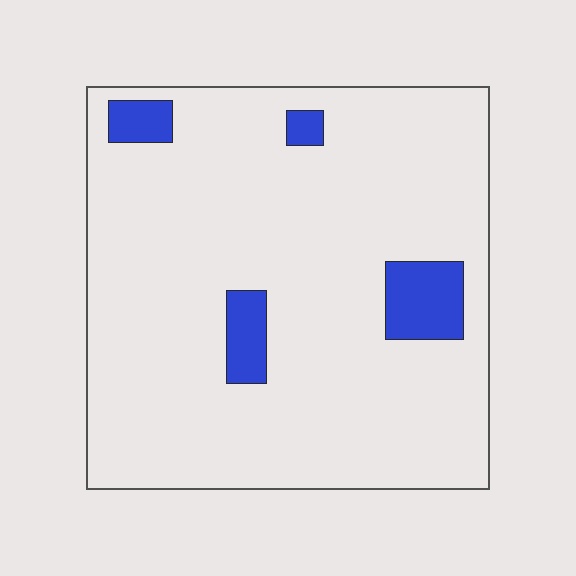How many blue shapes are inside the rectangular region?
4.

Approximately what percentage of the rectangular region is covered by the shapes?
Approximately 10%.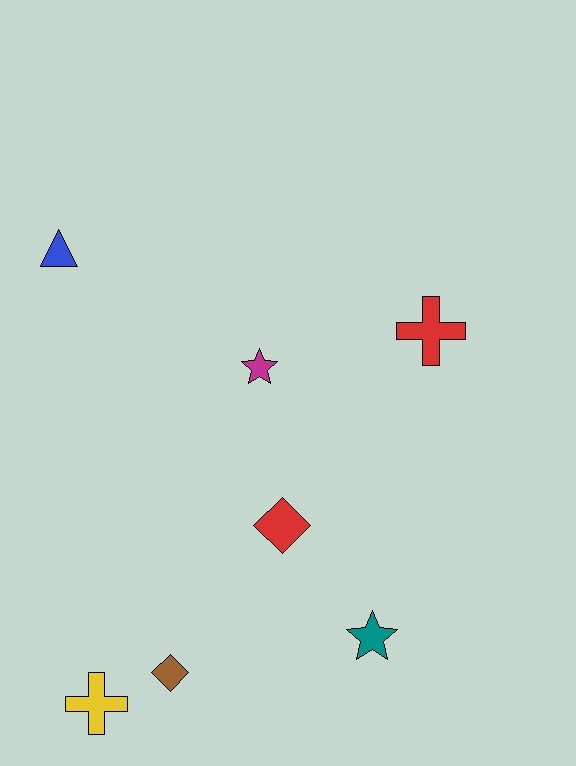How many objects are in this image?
There are 7 objects.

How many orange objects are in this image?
There are no orange objects.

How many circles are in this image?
There are no circles.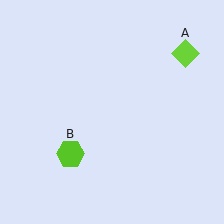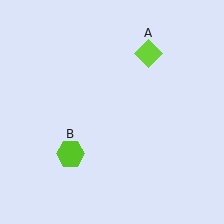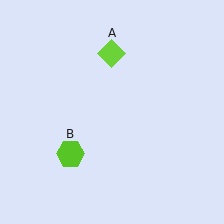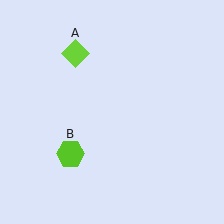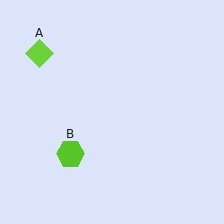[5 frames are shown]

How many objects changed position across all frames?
1 object changed position: lime diamond (object A).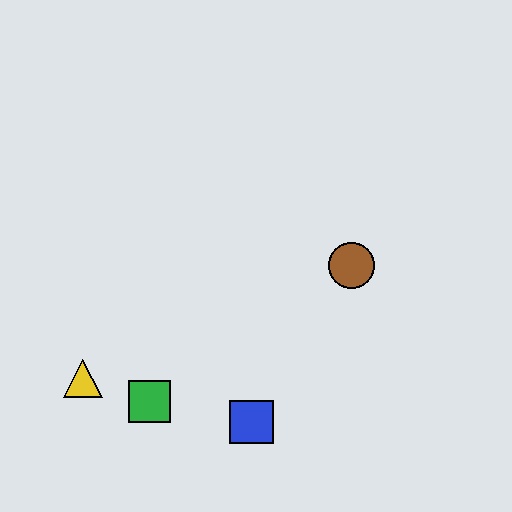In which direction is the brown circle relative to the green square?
The brown circle is to the right of the green square.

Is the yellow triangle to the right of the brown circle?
No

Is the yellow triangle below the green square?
No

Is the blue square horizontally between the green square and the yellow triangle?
No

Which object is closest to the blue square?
The green square is closest to the blue square.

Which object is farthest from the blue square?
The brown circle is farthest from the blue square.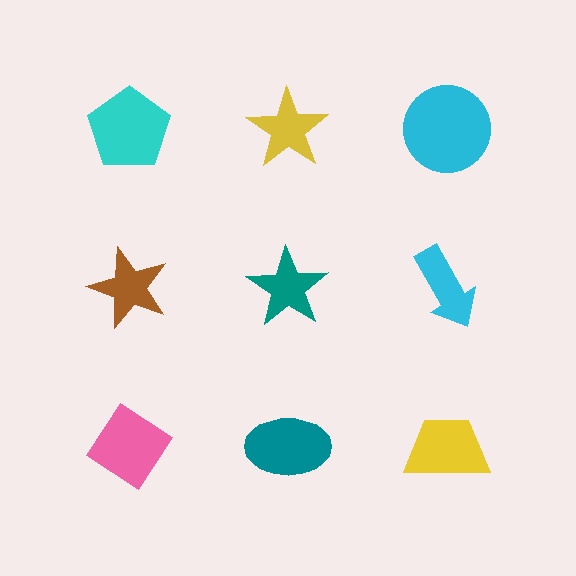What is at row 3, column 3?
A yellow trapezoid.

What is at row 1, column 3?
A cyan circle.